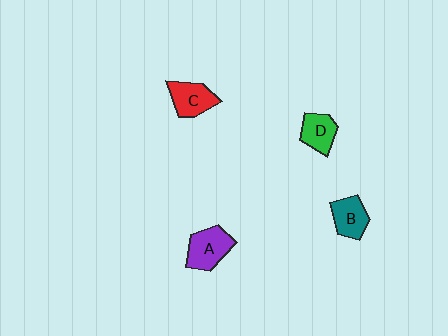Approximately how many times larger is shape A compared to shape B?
Approximately 1.2 times.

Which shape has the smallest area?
Shape D (green).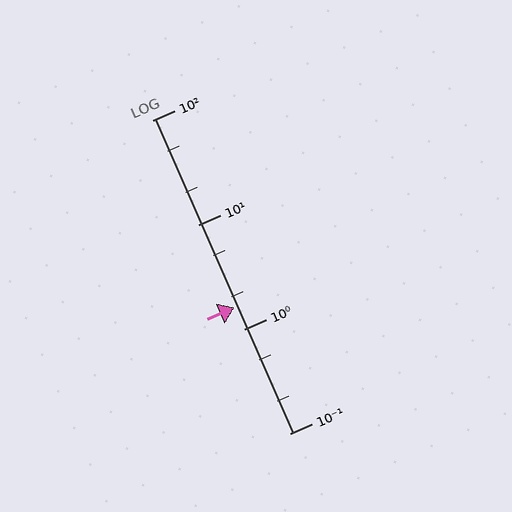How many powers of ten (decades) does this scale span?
The scale spans 3 decades, from 0.1 to 100.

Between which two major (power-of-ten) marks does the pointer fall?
The pointer is between 1 and 10.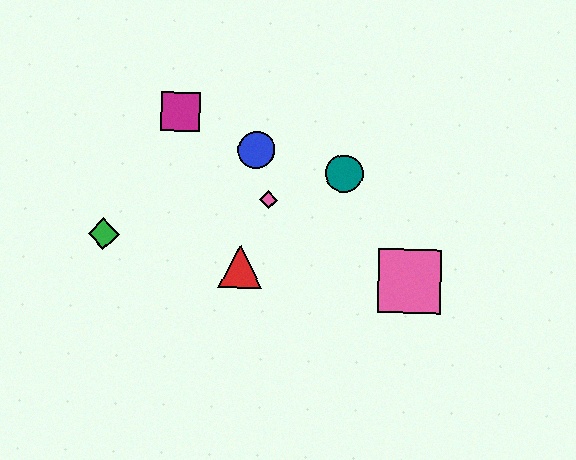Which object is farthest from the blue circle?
The pink square is farthest from the blue circle.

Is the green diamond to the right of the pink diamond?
No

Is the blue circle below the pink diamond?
No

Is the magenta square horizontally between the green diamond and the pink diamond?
Yes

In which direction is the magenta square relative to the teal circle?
The magenta square is to the left of the teal circle.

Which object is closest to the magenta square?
The blue circle is closest to the magenta square.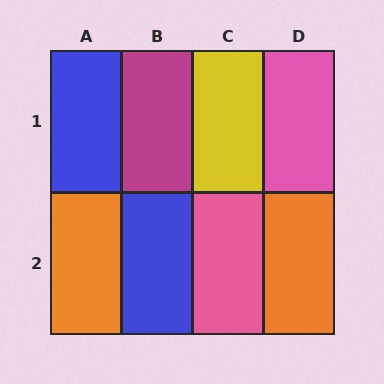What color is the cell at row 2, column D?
Orange.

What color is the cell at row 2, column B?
Blue.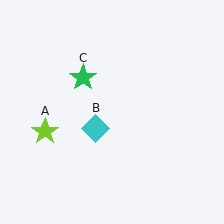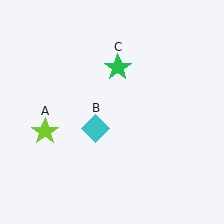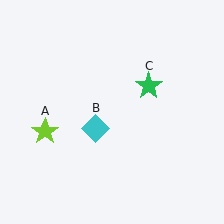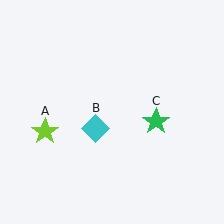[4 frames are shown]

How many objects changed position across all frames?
1 object changed position: green star (object C).